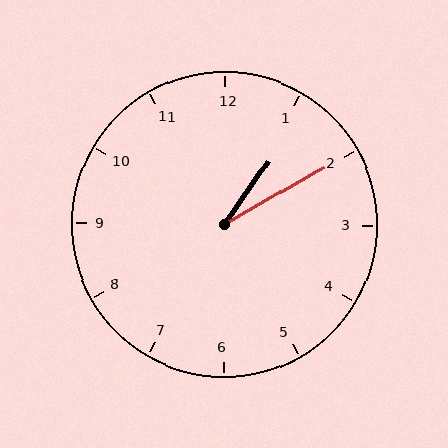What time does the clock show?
1:10.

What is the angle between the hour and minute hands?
Approximately 25 degrees.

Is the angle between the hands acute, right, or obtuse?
It is acute.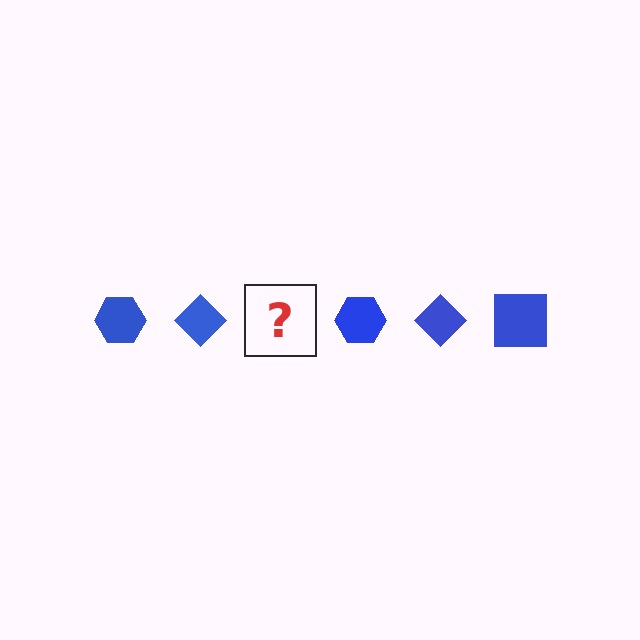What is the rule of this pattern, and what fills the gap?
The rule is that the pattern cycles through hexagon, diamond, square shapes in blue. The gap should be filled with a blue square.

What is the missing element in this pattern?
The missing element is a blue square.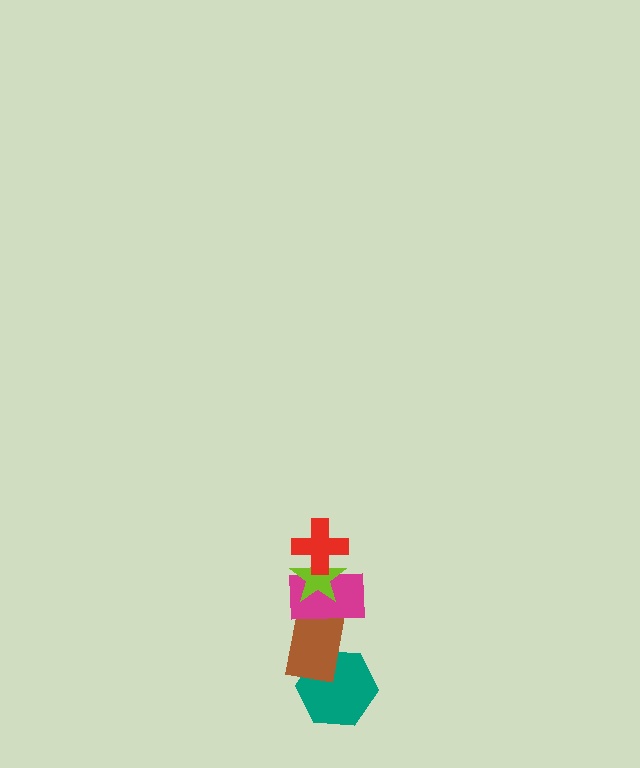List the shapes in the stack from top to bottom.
From top to bottom: the red cross, the lime star, the magenta rectangle, the brown rectangle, the teal hexagon.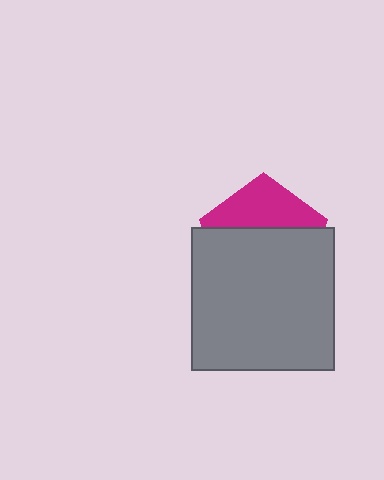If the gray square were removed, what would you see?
You would see the complete magenta pentagon.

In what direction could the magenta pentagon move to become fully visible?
The magenta pentagon could move up. That would shift it out from behind the gray square entirely.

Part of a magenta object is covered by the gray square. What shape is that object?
It is a pentagon.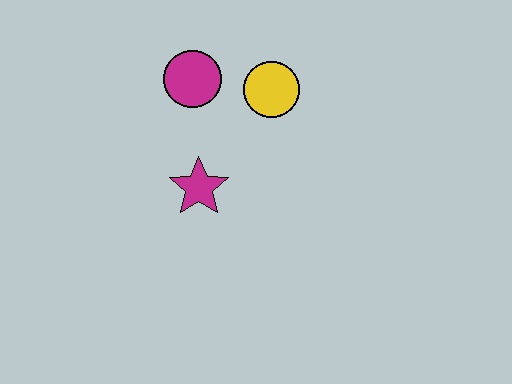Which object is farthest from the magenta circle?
The magenta star is farthest from the magenta circle.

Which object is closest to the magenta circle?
The yellow circle is closest to the magenta circle.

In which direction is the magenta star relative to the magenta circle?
The magenta star is below the magenta circle.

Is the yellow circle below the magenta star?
No